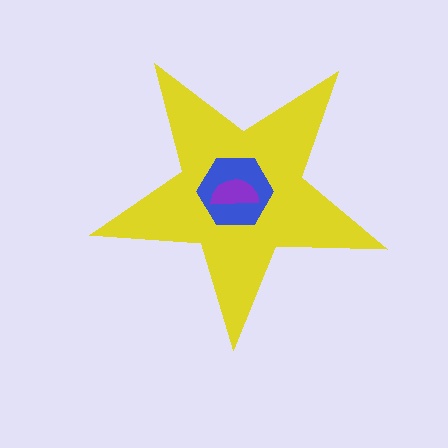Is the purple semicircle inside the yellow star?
Yes.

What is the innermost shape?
The purple semicircle.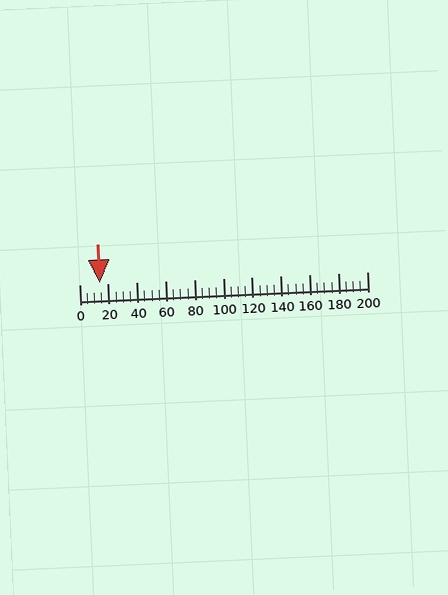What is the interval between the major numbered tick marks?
The major tick marks are spaced 20 units apart.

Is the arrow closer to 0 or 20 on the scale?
The arrow is closer to 20.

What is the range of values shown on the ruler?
The ruler shows values from 0 to 200.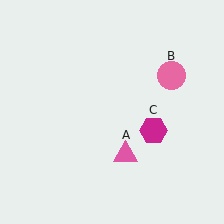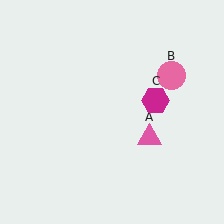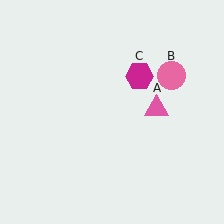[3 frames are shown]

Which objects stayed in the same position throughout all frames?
Pink circle (object B) remained stationary.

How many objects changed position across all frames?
2 objects changed position: pink triangle (object A), magenta hexagon (object C).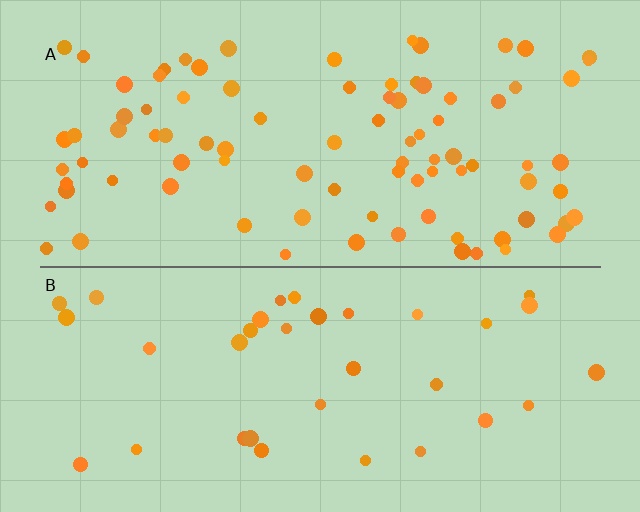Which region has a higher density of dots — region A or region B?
A (the top).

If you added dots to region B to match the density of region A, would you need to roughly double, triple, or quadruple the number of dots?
Approximately triple.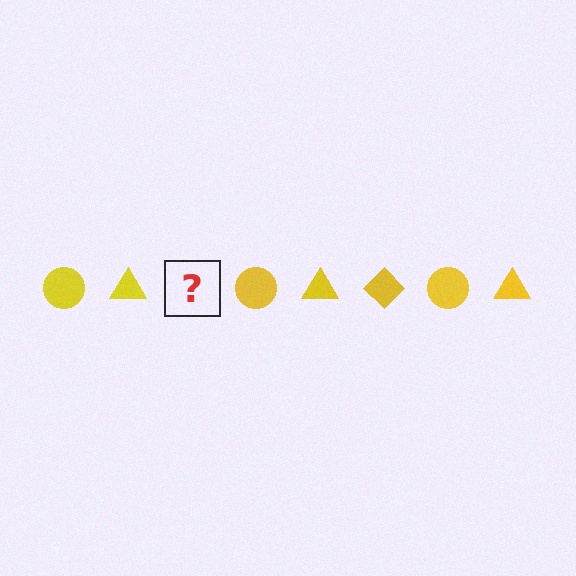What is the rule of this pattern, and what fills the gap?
The rule is that the pattern cycles through circle, triangle, diamond shapes in yellow. The gap should be filled with a yellow diamond.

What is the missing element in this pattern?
The missing element is a yellow diamond.